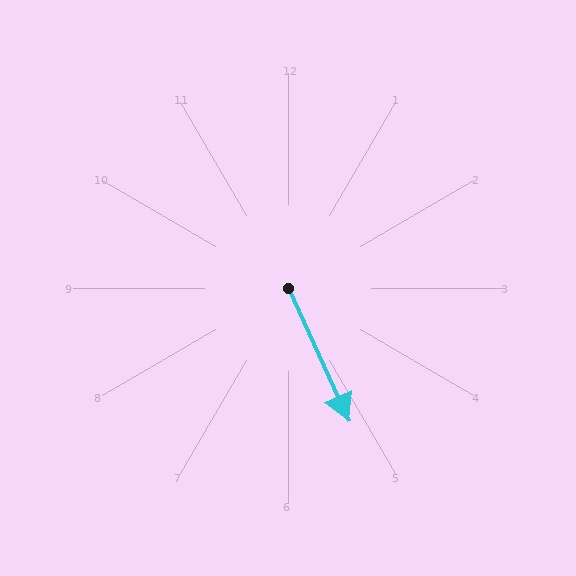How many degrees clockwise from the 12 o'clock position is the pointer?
Approximately 155 degrees.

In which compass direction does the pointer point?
Southeast.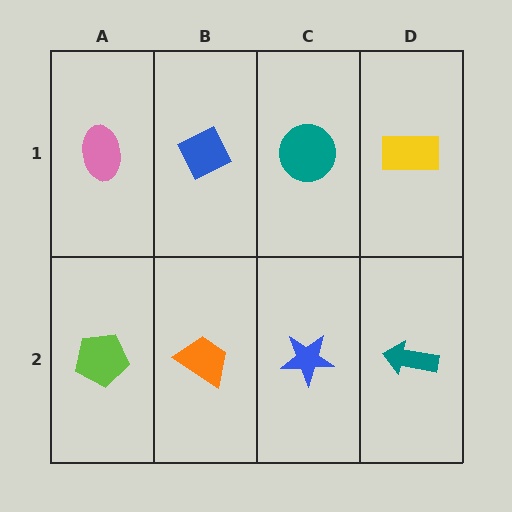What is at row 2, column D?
A teal arrow.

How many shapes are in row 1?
4 shapes.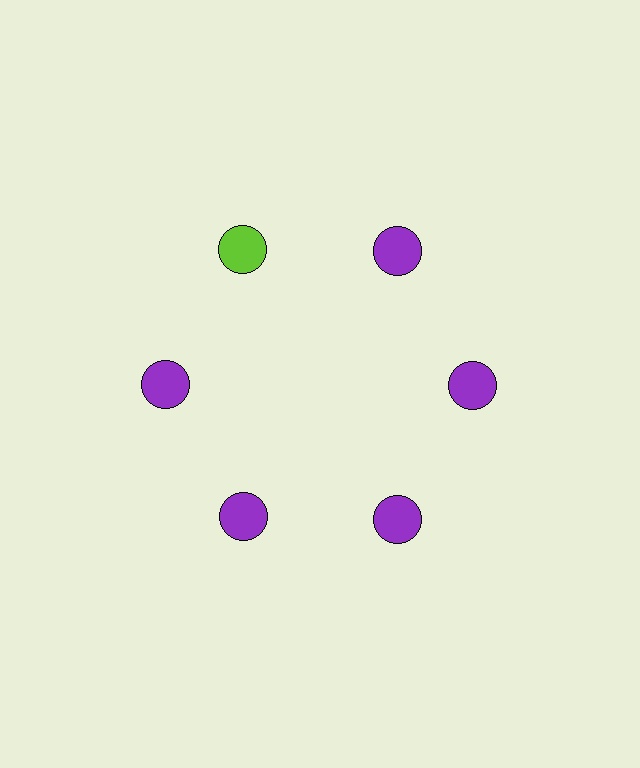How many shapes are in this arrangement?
There are 6 shapes arranged in a ring pattern.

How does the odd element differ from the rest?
It has a different color: lime instead of purple.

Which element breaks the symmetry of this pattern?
The lime circle at roughly the 11 o'clock position breaks the symmetry. All other shapes are purple circles.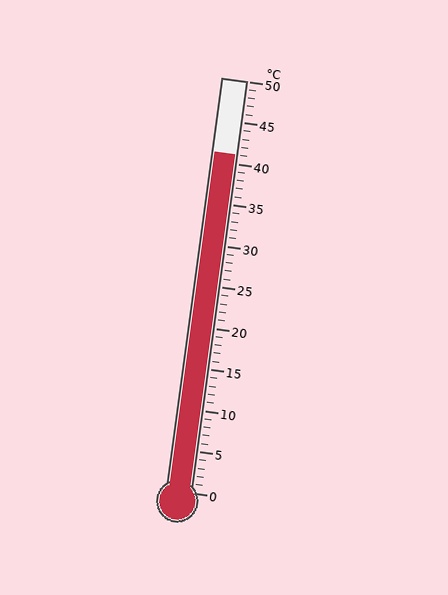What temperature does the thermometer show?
The thermometer shows approximately 41°C.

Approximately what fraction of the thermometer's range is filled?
The thermometer is filled to approximately 80% of its range.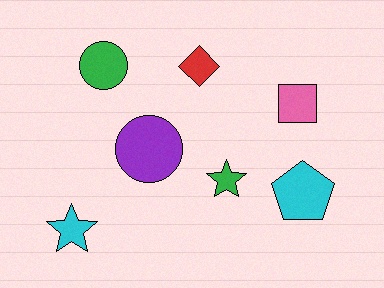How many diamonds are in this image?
There is 1 diamond.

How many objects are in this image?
There are 7 objects.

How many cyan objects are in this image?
There are 2 cyan objects.